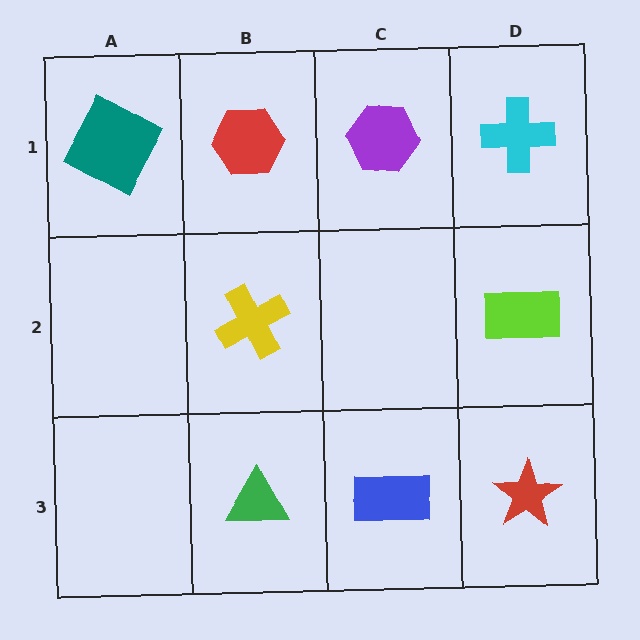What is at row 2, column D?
A lime rectangle.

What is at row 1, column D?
A cyan cross.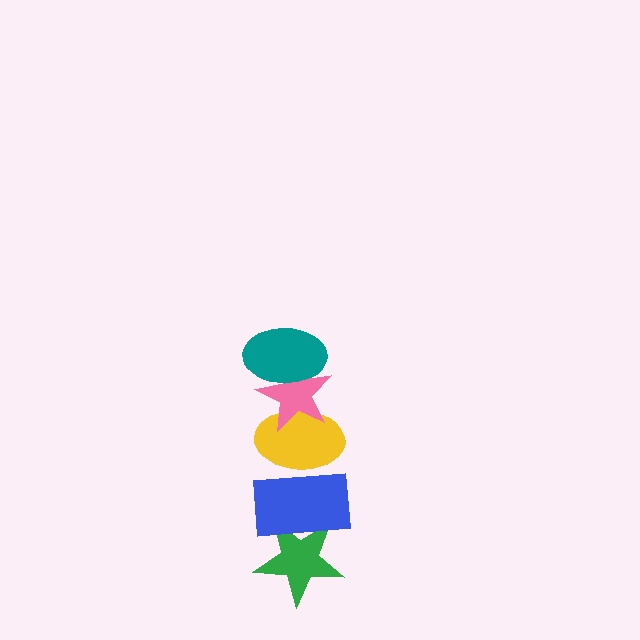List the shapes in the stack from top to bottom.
From top to bottom: the teal ellipse, the pink star, the yellow ellipse, the blue rectangle, the green star.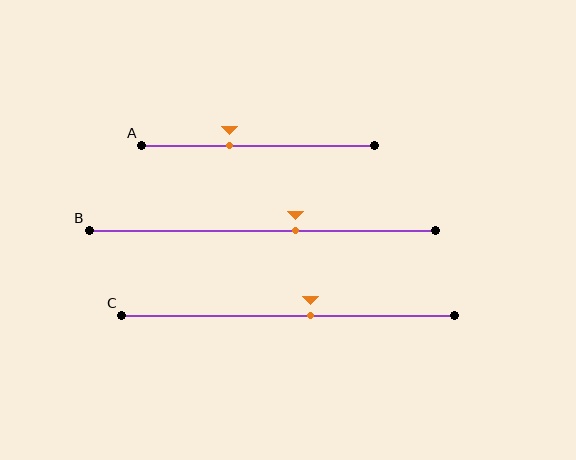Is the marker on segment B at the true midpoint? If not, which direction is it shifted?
No, the marker on segment B is shifted to the right by about 10% of the segment length.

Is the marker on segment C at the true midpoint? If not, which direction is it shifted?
No, the marker on segment C is shifted to the right by about 7% of the segment length.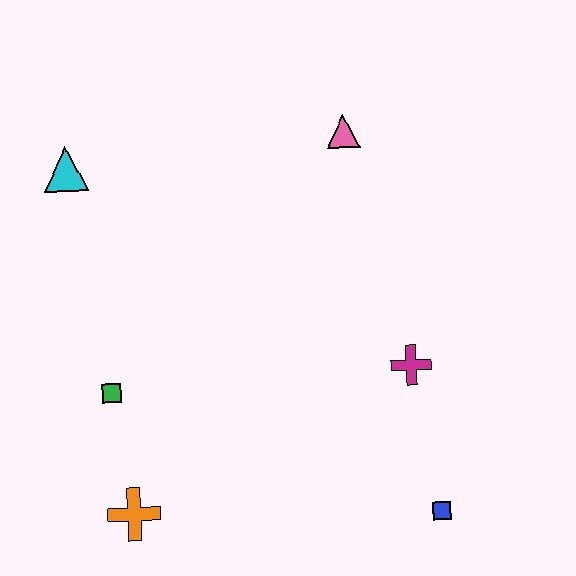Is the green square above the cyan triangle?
No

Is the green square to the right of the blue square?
No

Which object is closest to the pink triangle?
The magenta cross is closest to the pink triangle.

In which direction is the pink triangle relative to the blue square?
The pink triangle is above the blue square.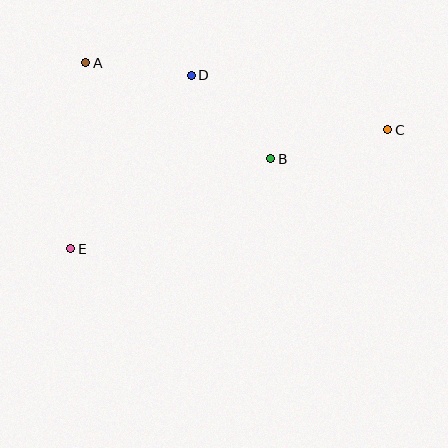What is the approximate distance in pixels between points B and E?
The distance between B and E is approximately 219 pixels.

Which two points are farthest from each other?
Points C and E are farthest from each other.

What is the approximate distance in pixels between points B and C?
The distance between B and C is approximately 121 pixels.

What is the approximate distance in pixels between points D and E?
The distance between D and E is approximately 211 pixels.